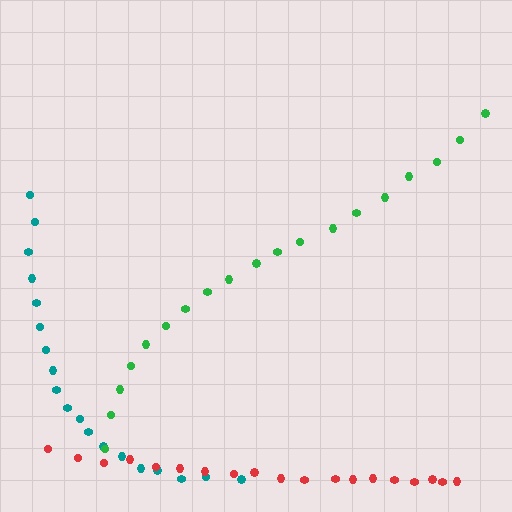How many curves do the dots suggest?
There are 3 distinct paths.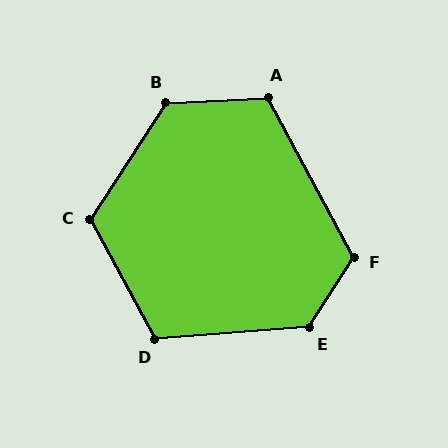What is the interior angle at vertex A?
Approximately 115 degrees (obtuse).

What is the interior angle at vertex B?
Approximately 126 degrees (obtuse).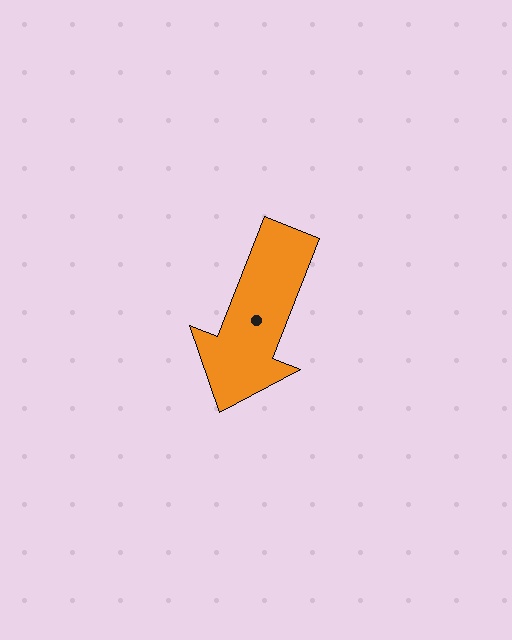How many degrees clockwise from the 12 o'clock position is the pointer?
Approximately 201 degrees.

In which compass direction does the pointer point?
South.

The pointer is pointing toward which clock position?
Roughly 7 o'clock.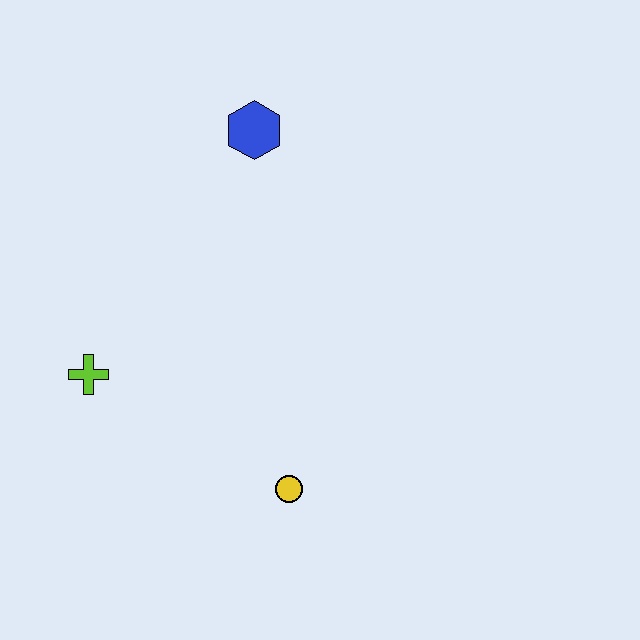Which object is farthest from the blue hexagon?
The yellow circle is farthest from the blue hexagon.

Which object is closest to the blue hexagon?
The lime cross is closest to the blue hexagon.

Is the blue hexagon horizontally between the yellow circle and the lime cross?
Yes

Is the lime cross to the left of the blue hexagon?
Yes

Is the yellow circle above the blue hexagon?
No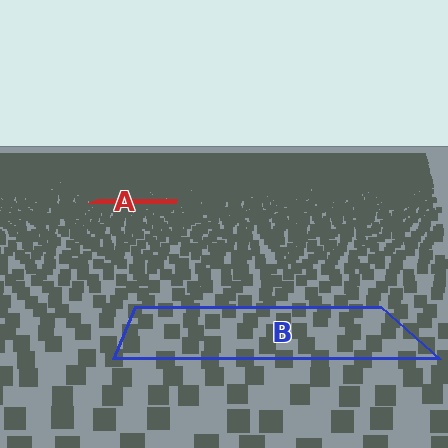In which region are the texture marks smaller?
The texture marks are smaller in region A, because it is farther away.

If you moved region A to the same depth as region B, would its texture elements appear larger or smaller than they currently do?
They would appear larger. At a closer depth, the same texture elements are projected at a bigger on-screen size.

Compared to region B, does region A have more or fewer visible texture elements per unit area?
Region A has more texture elements per unit area — they are packed more densely because it is farther away.